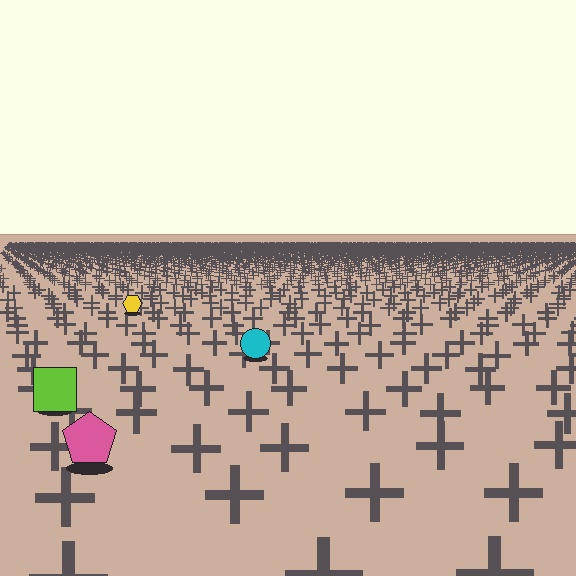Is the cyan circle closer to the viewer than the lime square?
No. The lime square is closer — you can tell from the texture gradient: the ground texture is coarser near it.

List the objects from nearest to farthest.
From nearest to farthest: the pink pentagon, the lime square, the cyan circle, the yellow hexagon.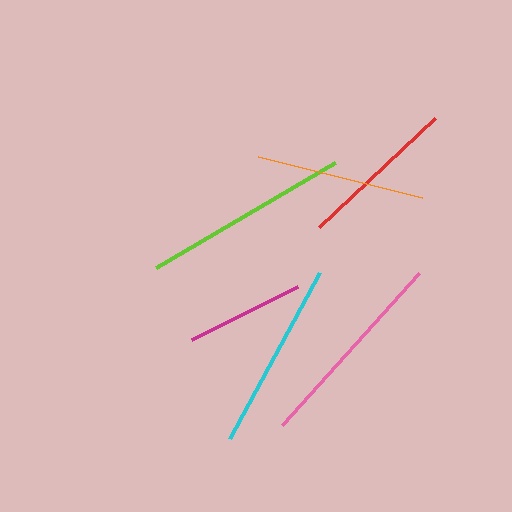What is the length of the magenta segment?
The magenta segment is approximately 118 pixels long.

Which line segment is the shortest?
The magenta line is the shortest at approximately 118 pixels.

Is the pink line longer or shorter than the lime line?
The lime line is longer than the pink line.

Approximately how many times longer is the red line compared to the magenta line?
The red line is approximately 1.4 times the length of the magenta line.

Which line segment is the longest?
The lime line is the longest at approximately 207 pixels.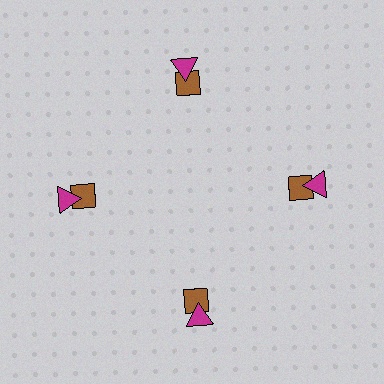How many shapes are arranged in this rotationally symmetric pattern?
There are 8 shapes, arranged in 4 groups of 2.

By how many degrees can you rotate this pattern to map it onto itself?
The pattern maps onto itself every 90 degrees of rotation.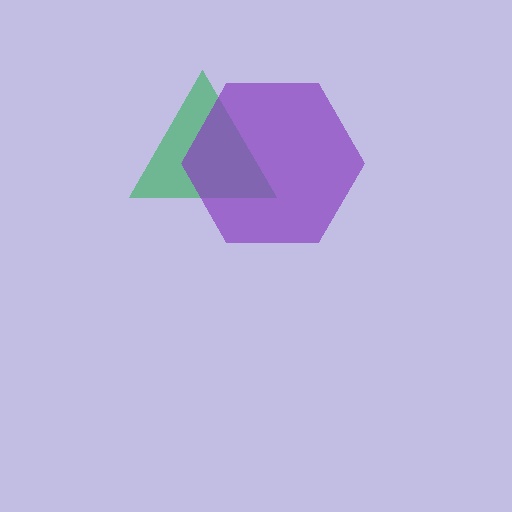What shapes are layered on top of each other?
The layered shapes are: a green triangle, a purple hexagon.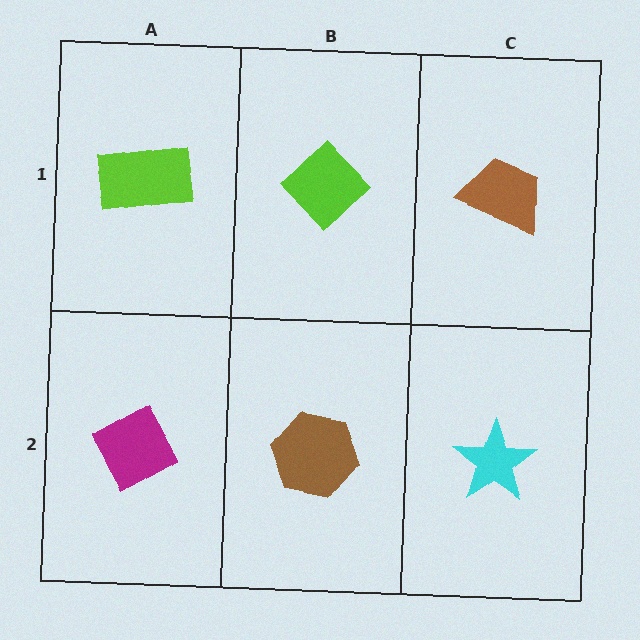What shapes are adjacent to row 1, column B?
A brown hexagon (row 2, column B), a lime rectangle (row 1, column A), a brown trapezoid (row 1, column C).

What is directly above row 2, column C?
A brown trapezoid.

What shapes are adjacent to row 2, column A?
A lime rectangle (row 1, column A), a brown hexagon (row 2, column B).